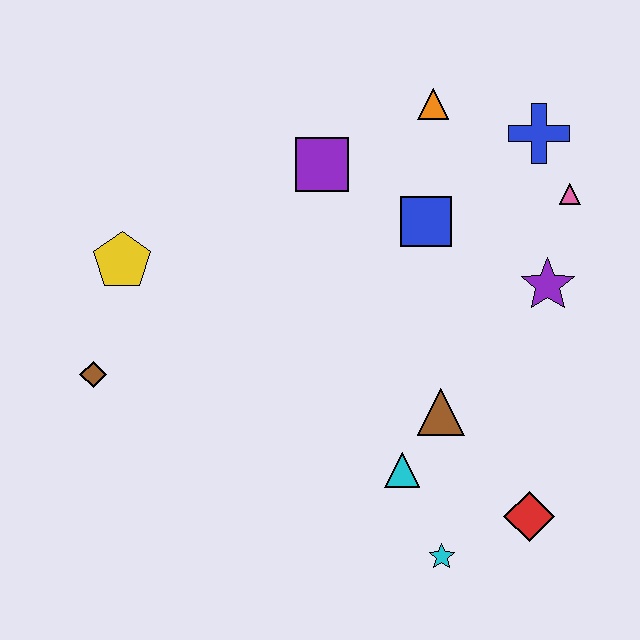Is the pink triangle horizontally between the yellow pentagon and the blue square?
No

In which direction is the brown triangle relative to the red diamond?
The brown triangle is above the red diamond.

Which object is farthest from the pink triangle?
The brown diamond is farthest from the pink triangle.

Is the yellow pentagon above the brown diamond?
Yes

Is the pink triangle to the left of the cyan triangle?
No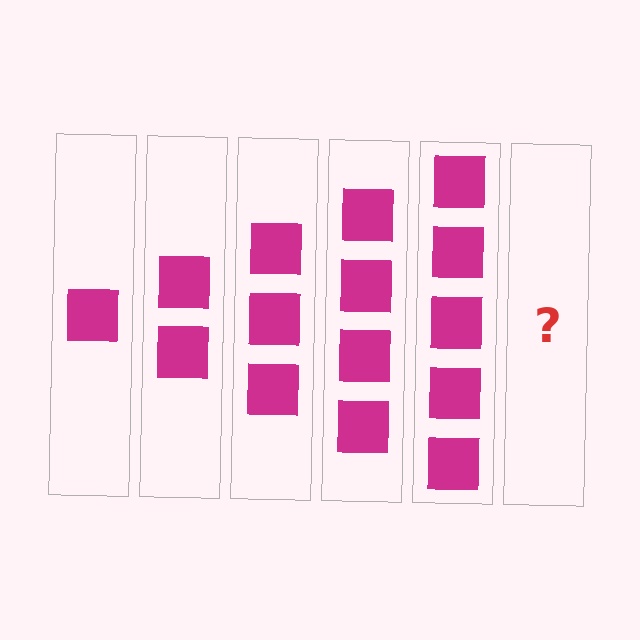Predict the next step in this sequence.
The next step is 6 squares.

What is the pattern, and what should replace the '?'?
The pattern is that each step adds one more square. The '?' should be 6 squares.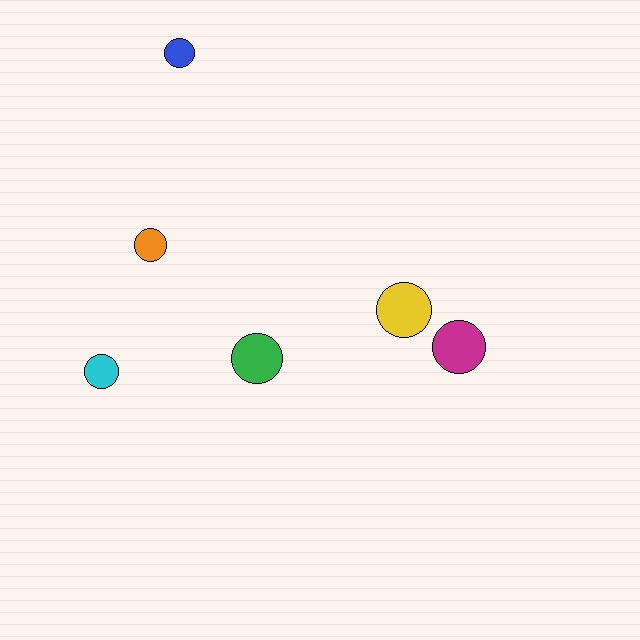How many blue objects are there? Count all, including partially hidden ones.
There is 1 blue object.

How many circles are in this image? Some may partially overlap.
There are 6 circles.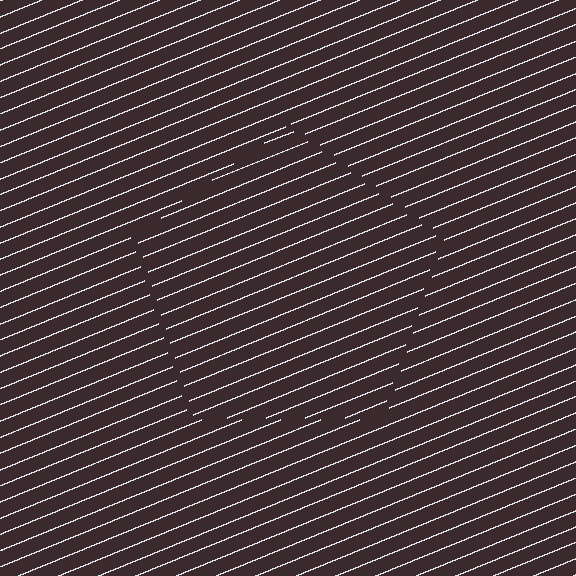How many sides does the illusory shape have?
5 sides — the line-ends trace a pentagon.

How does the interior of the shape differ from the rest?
The interior of the shape contains the same grating, shifted by half a period — the contour is defined by the phase discontinuity where line-ends from the inner and outer gratings abut.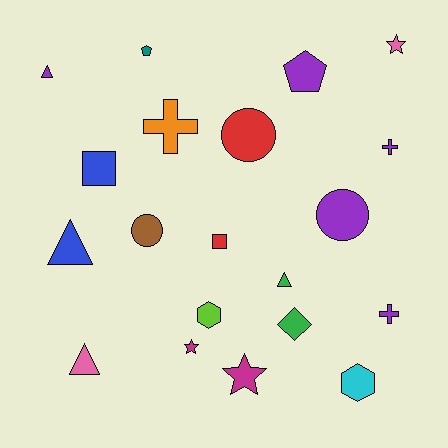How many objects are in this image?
There are 20 objects.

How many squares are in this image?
There are 2 squares.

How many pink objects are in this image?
There are 2 pink objects.